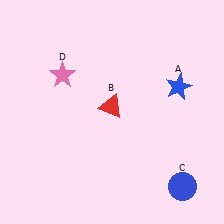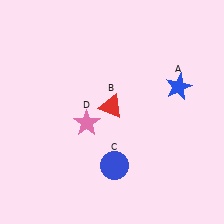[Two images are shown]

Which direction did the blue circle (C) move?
The blue circle (C) moved left.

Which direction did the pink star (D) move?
The pink star (D) moved down.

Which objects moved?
The objects that moved are: the blue circle (C), the pink star (D).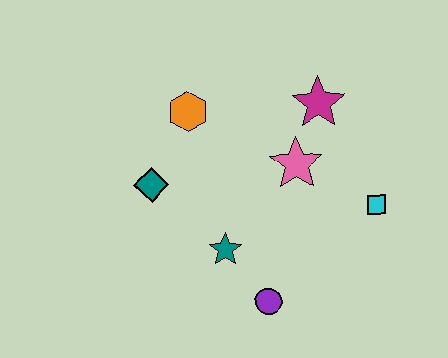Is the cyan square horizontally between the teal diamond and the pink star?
No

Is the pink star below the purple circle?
No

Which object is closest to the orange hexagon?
The teal diamond is closest to the orange hexagon.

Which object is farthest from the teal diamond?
The cyan square is farthest from the teal diamond.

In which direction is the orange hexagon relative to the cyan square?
The orange hexagon is to the left of the cyan square.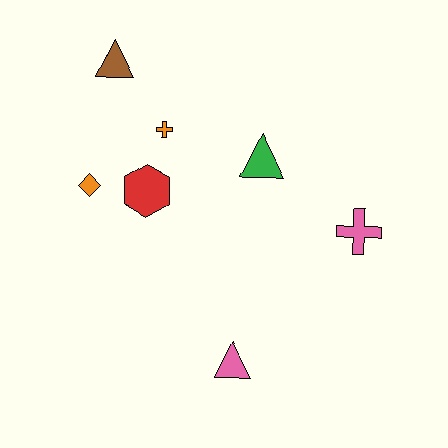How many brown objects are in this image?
There is 1 brown object.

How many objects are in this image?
There are 7 objects.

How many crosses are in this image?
There are 2 crosses.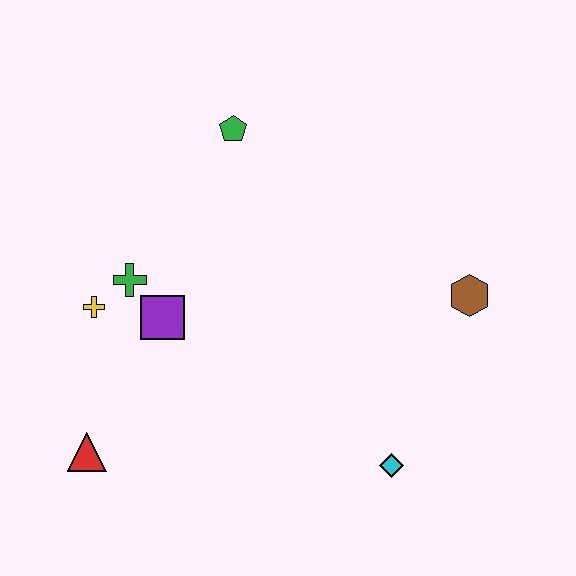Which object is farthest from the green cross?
The brown hexagon is farthest from the green cross.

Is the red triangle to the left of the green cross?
Yes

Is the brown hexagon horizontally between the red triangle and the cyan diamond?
No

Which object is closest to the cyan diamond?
The brown hexagon is closest to the cyan diamond.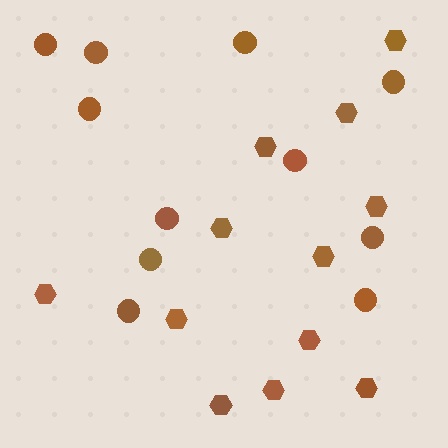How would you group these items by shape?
There are 2 groups: one group of circles (11) and one group of hexagons (12).